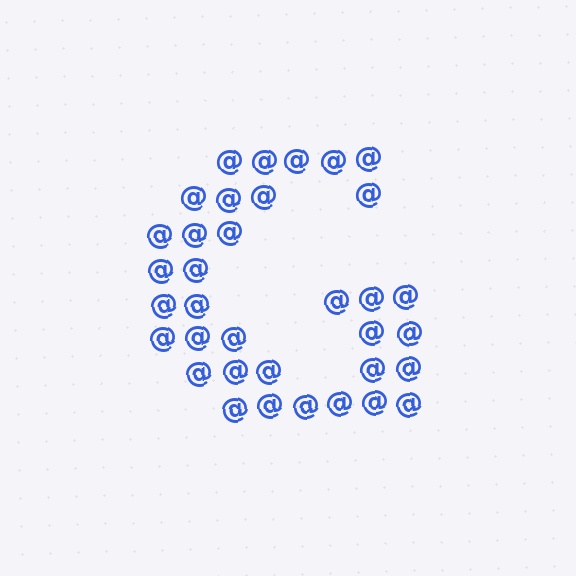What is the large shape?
The large shape is the letter G.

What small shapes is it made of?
It is made of small at signs.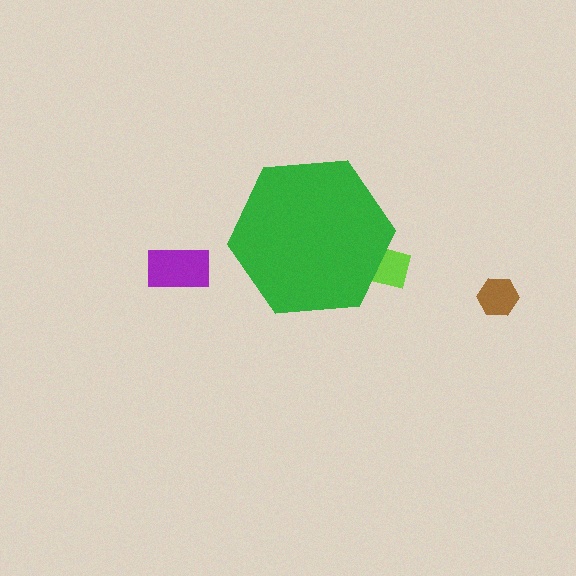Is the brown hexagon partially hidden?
No, the brown hexagon is fully visible.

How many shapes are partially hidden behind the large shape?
1 shape is partially hidden.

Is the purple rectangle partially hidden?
No, the purple rectangle is fully visible.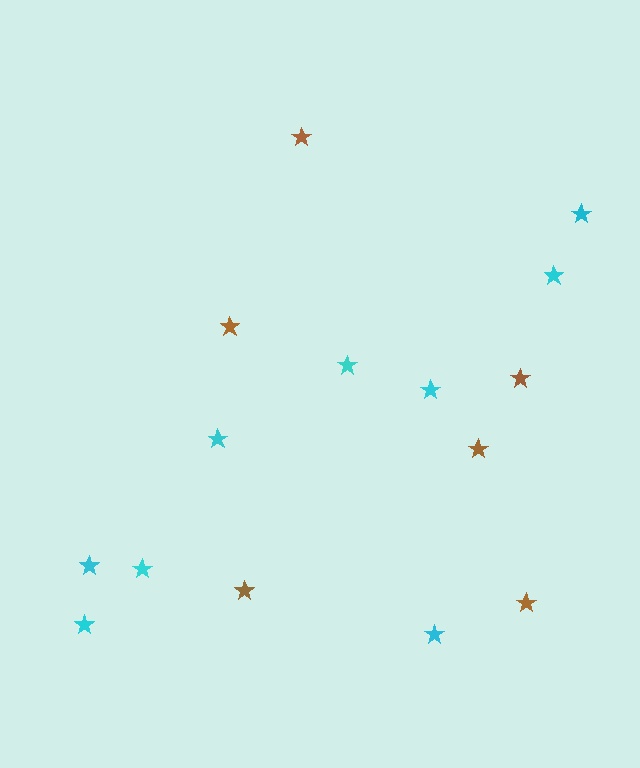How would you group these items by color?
There are 2 groups: one group of cyan stars (9) and one group of brown stars (6).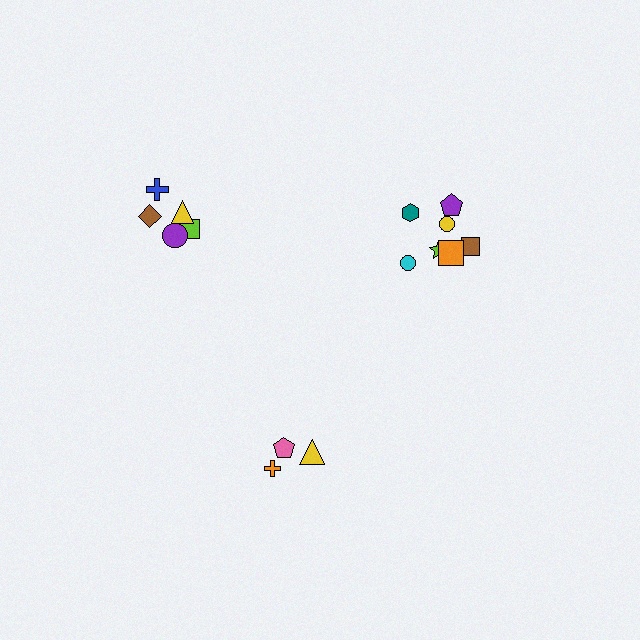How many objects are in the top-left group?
There are 5 objects.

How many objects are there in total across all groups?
There are 15 objects.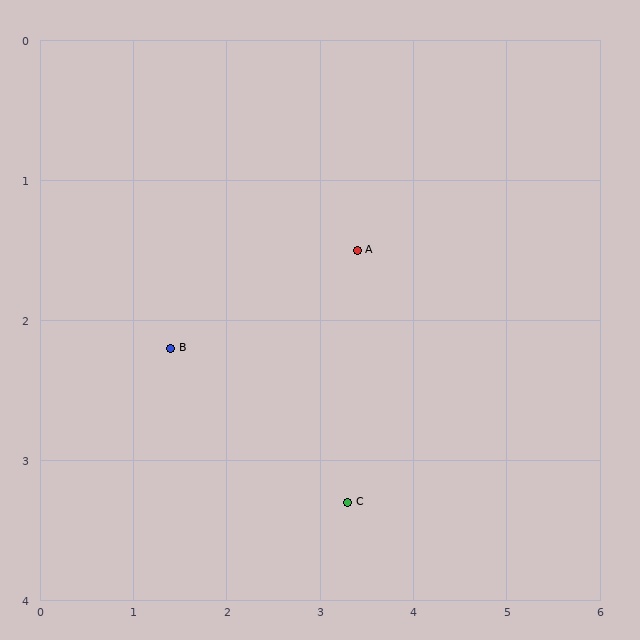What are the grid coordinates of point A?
Point A is at approximately (3.4, 1.5).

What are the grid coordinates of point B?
Point B is at approximately (1.4, 2.2).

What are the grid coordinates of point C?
Point C is at approximately (3.3, 3.3).